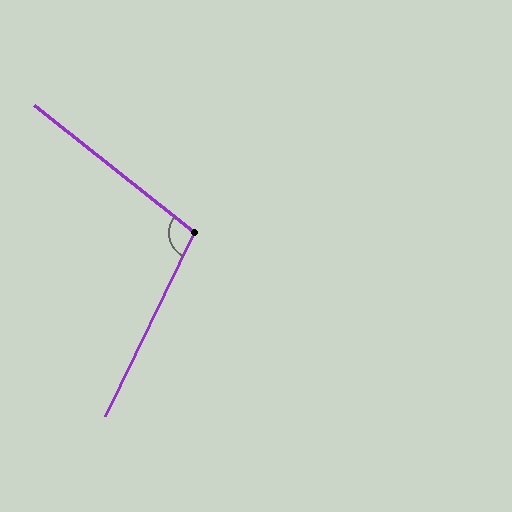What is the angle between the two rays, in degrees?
Approximately 102 degrees.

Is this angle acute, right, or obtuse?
It is obtuse.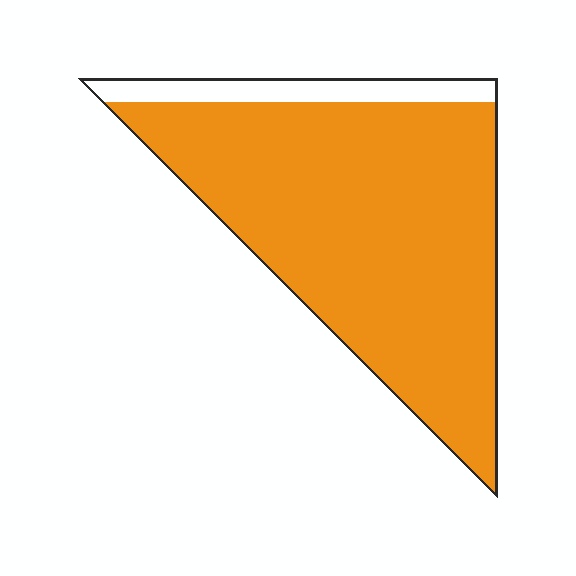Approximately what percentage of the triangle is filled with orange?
Approximately 90%.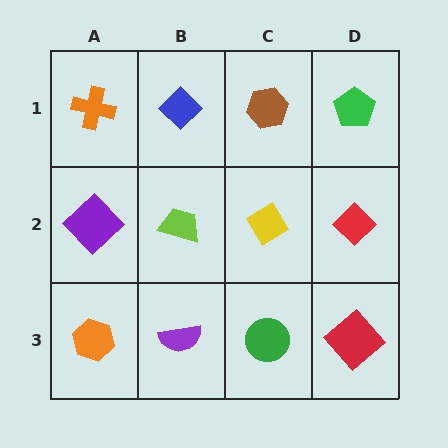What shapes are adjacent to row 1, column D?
A red diamond (row 2, column D), a brown hexagon (row 1, column C).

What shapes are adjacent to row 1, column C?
A yellow diamond (row 2, column C), a blue diamond (row 1, column B), a green pentagon (row 1, column D).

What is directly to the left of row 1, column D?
A brown hexagon.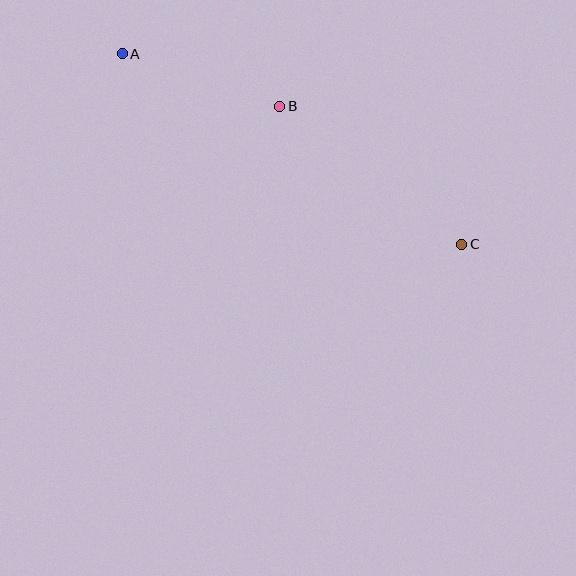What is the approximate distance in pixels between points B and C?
The distance between B and C is approximately 228 pixels.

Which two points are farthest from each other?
Points A and C are farthest from each other.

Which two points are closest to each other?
Points A and B are closest to each other.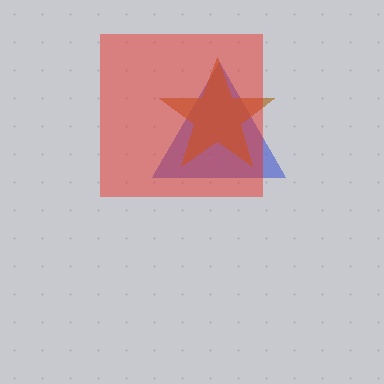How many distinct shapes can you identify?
There are 3 distinct shapes: a blue triangle, a brown star, a red square.